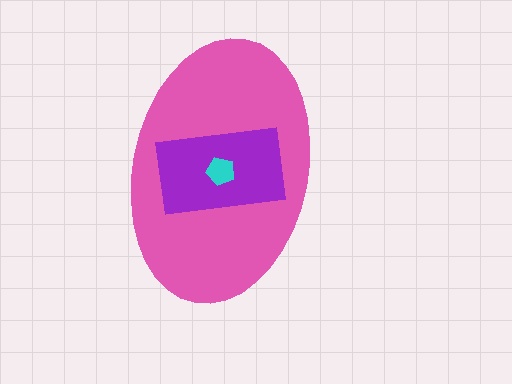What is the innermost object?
The cyan pentagon.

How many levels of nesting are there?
3.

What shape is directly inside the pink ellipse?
The purple rectangle.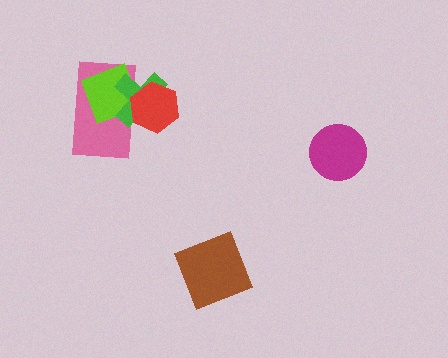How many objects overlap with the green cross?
3 objects overlap with the green cross.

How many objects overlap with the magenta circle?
0 objects overlap with the magenta circle.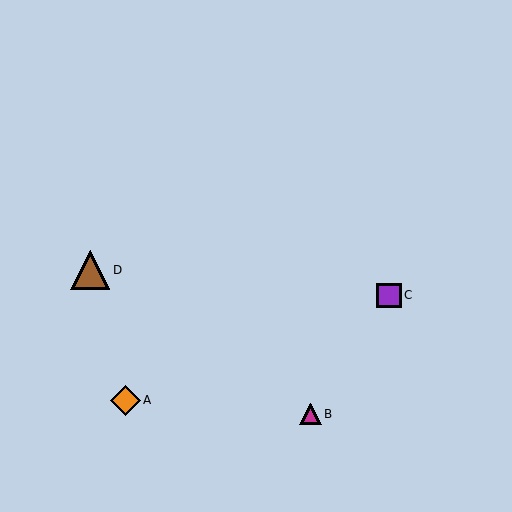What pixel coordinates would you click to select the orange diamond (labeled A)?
Click at (125, 400) to select the orange diamond A.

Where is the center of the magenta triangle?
The center of the magenta triangle is at (310, 414).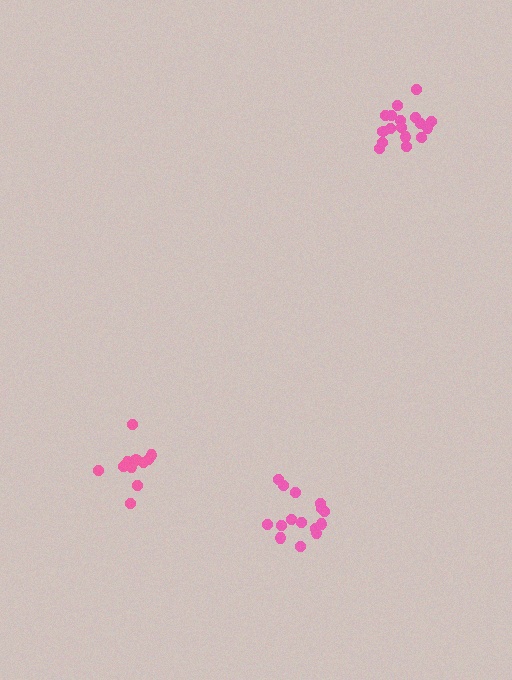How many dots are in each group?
Group 1: 11 dots, Group 2: 17 dots, Group 3: 15 dots (43 total).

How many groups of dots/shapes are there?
There are 3 groups.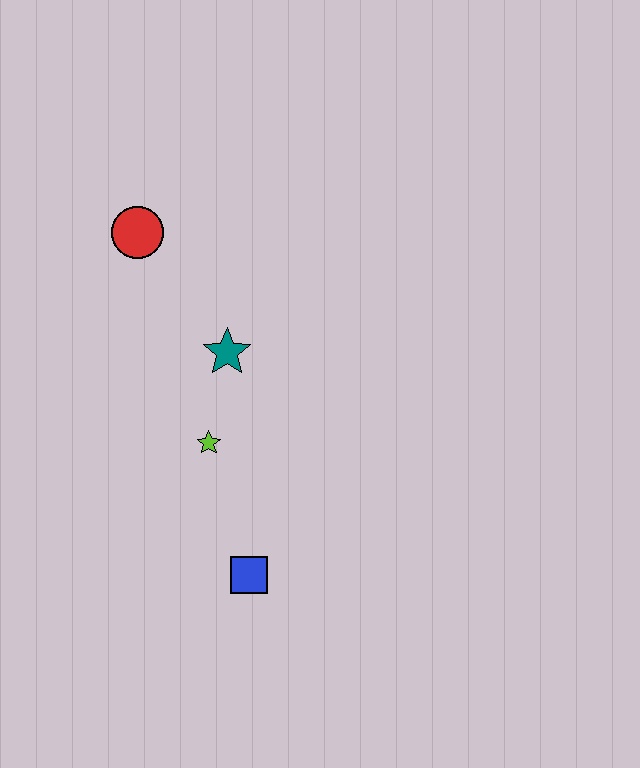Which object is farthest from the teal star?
The blue square is farthest from the teal star.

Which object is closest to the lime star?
The teal star is closest to the lime star.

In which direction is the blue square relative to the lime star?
The blue square is below the lime star.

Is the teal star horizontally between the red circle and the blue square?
Yes